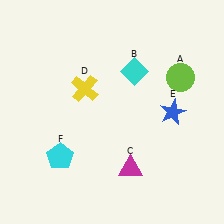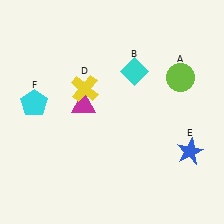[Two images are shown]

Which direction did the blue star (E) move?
The blue star (E) moved down.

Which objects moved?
The objects that moved are: the magenta triangle (C), the blue star (E), the cyan pentagon (F).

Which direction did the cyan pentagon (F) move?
The cyan pentagon (F) moved up.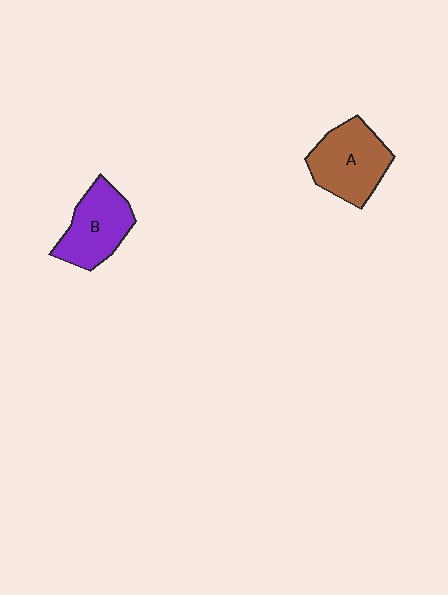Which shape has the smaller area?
Shape B (purple).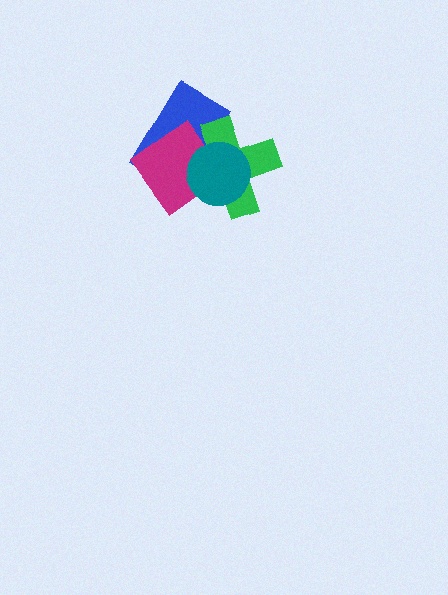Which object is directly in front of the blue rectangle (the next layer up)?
The green cross is directly in front of the blue rectangle.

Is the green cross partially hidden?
Yes, it is partially covered by another shape.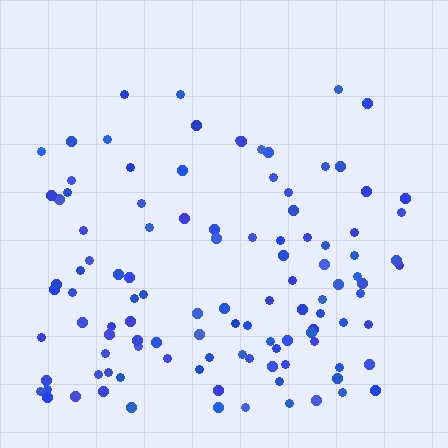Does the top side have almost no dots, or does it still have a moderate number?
Still a moderate number, just noticeably fewer than the bottom.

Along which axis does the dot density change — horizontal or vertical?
Vertical.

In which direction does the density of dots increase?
From top to bottom, with the bottom side densest.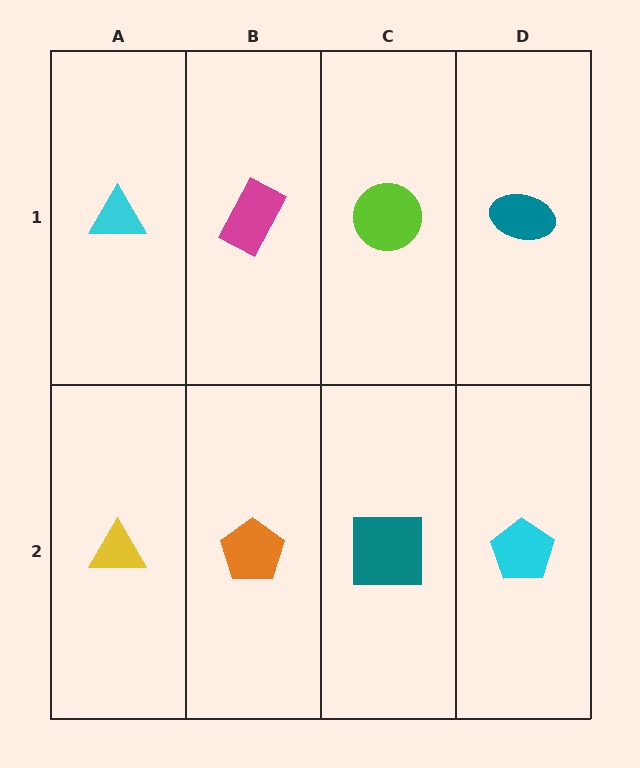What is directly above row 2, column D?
A teal ellipse.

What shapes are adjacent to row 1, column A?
A yellow triangle (row 2, column A), a magenta rectangle (row 1, column B).